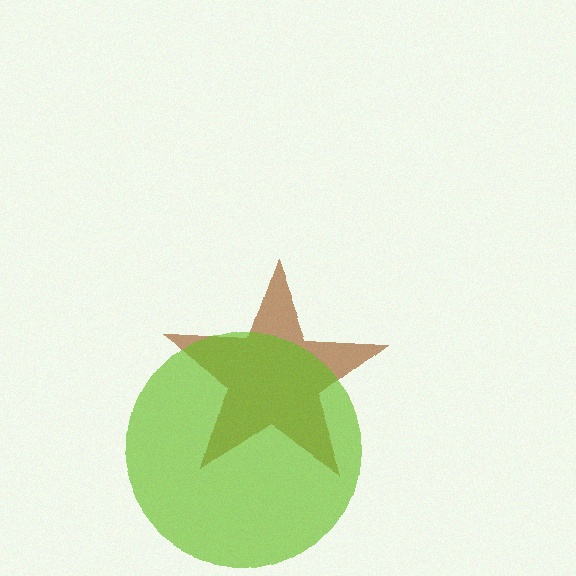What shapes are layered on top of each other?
The layered shapes are: a brown star, a lime circle.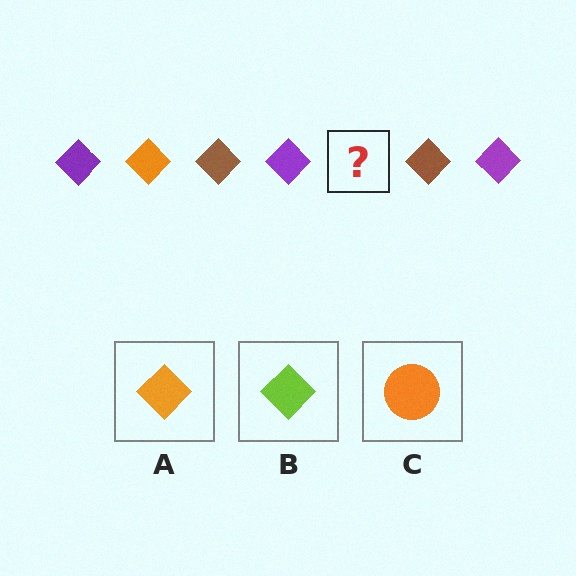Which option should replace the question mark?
Option A.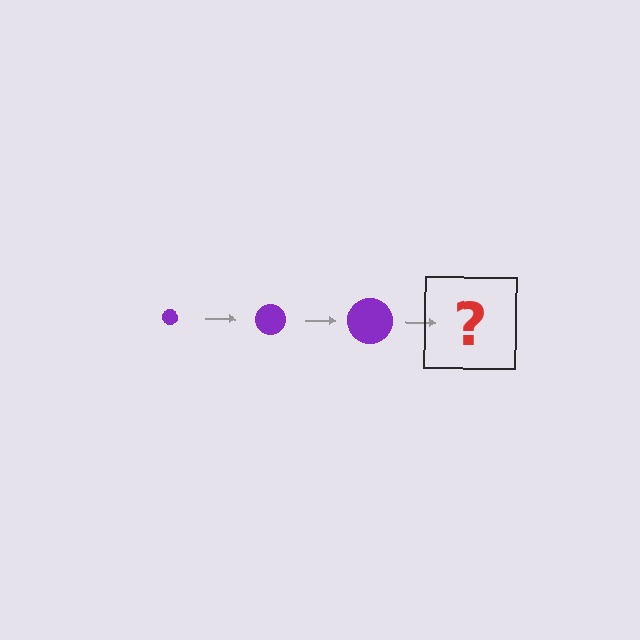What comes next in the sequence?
The next element should be a purple circle, larger than the previous one.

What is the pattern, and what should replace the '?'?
The pattern is that the circle gets progressively larger each step. The '?' should be a purple circle, larger than the previous one.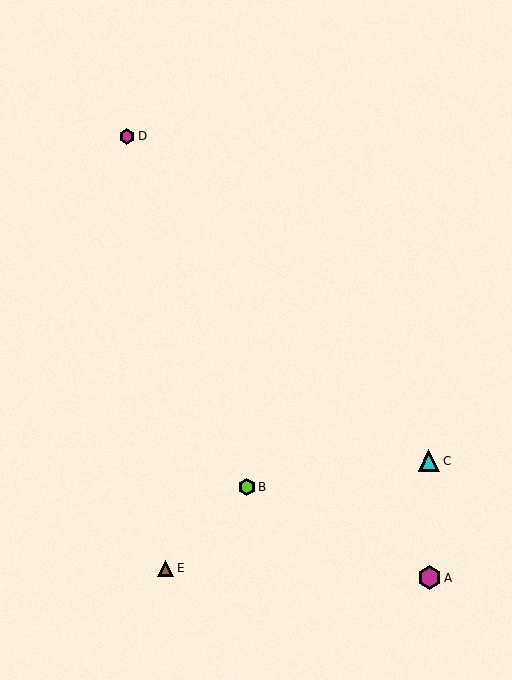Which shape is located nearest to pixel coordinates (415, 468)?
The cyan triangle (labeled C) at (429, 461) is nearest to that location.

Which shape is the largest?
The magenta hexagon (labeled A) is the largest.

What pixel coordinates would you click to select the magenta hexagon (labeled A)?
Click at (429, 578) to select the magenta hexagon A.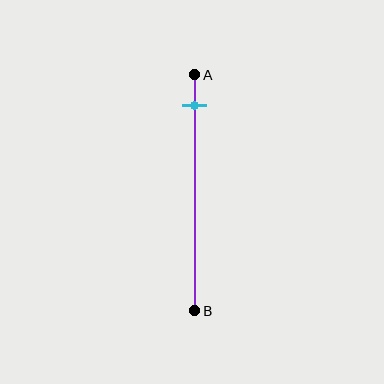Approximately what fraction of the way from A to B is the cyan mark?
The cyan mark is approximately 15% of the way from A to B.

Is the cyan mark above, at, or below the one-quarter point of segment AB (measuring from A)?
The cyan mark is above the one-quarter point of segment AB.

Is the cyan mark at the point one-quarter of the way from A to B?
No, the mark is at about 15% from A, not at the 25% one-quarter point.